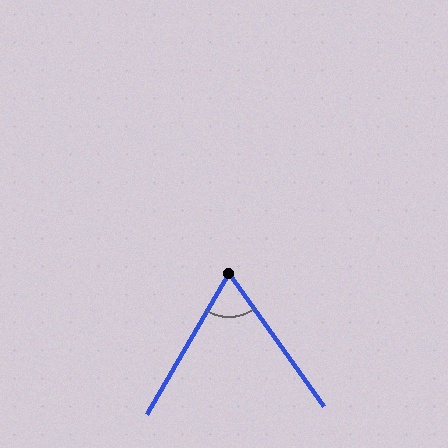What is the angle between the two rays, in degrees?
Approximately 66 degrees.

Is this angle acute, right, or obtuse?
It is acute.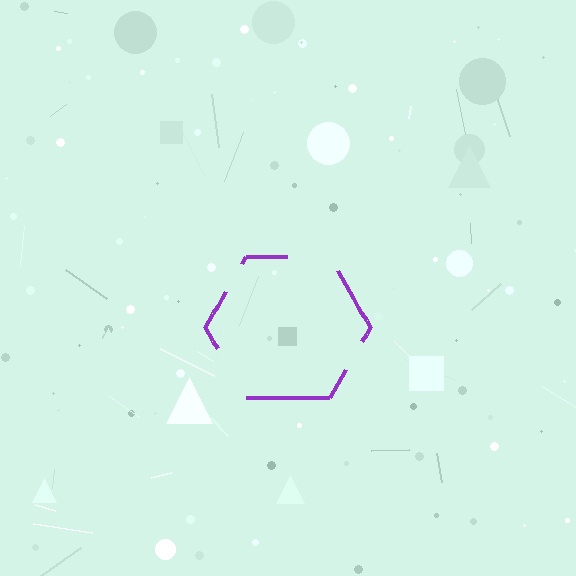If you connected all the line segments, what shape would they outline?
They would outline a hexagon.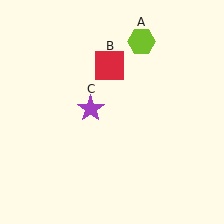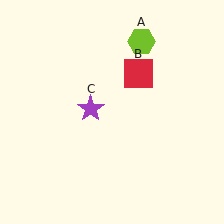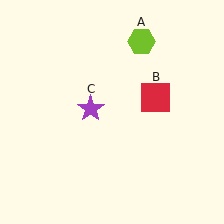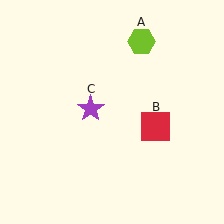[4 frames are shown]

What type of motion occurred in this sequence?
The red square (object B) rotated clockwise around the center of the scene.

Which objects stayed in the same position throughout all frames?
Lime hexagon (object A) and purple star (object C) remained stationary.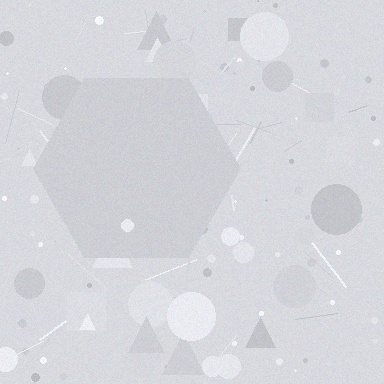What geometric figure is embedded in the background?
A hexagon is embedded in the background.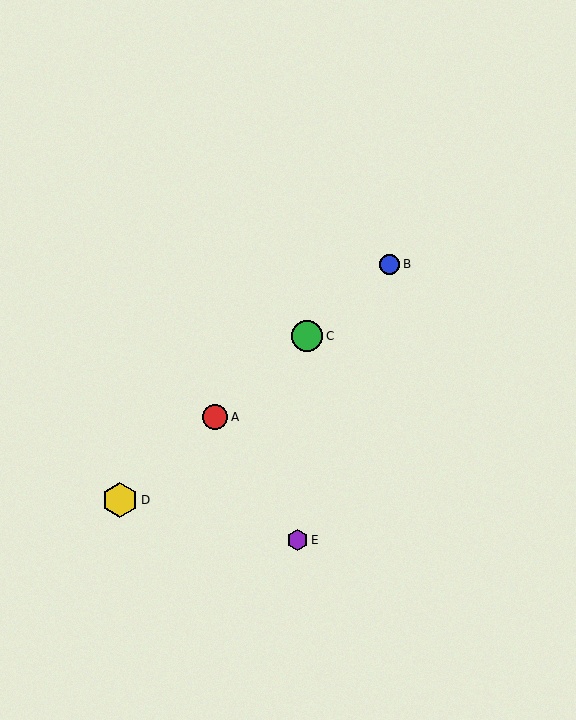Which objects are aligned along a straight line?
Objects A, B, C, D are aligned along a straight line.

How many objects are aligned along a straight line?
4 objects (A, B, C, D) are aligned along a straight line.